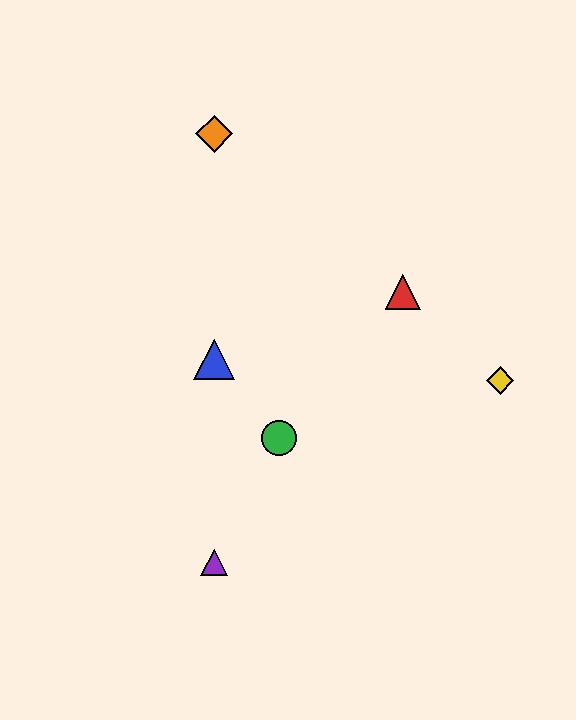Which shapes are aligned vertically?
The blue triangle, the purple triangle, the orange diamond are aligned vertically.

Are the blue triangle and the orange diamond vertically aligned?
Yes, both are at x≈214.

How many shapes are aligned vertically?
3 shapes (the blue triangle, the purple triangle, the orange diamond) are aligned vertically.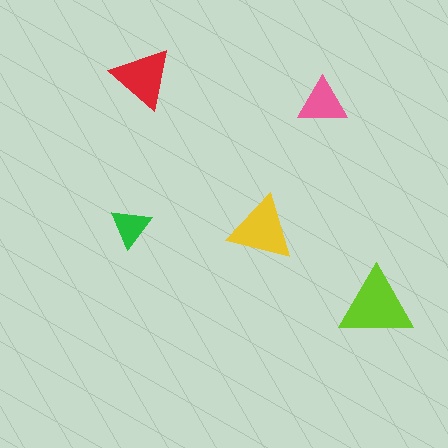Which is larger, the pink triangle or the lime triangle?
The lime one.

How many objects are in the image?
There are 5 objects in the image.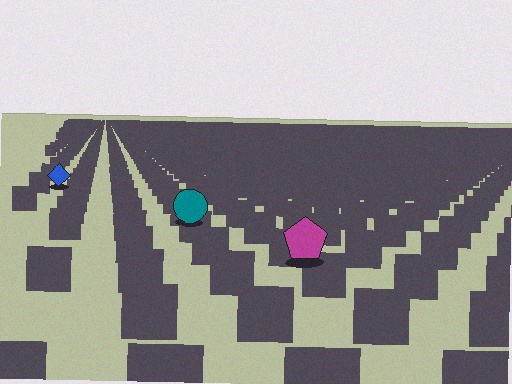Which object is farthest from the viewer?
The blue diamond is farthest from the viewer. It appears smaller and the ground texture around it is denser.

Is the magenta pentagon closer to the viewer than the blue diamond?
Yes. The magenta pentagon is closer — you can tell from the texture gradient: the ground texture is coarser near it.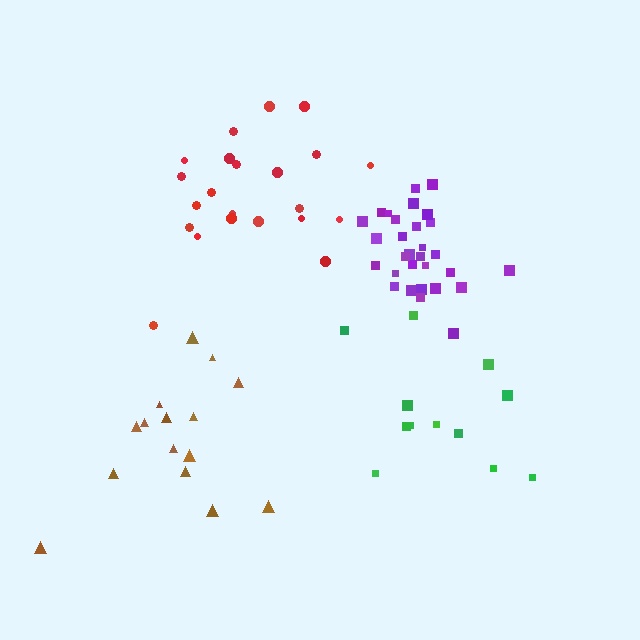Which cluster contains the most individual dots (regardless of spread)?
Purple (30).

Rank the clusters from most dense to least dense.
purple, red, brown, green.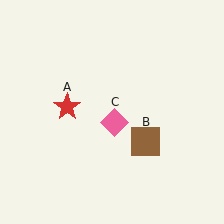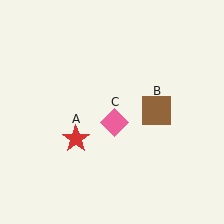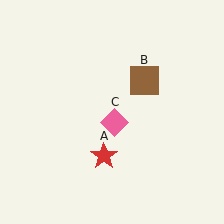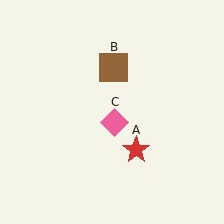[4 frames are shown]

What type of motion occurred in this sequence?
The red star (object A), brown square (object B) rotated counterclockwise around the center of the scene.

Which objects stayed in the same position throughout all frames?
Pink diamond (object C) remained stationary.